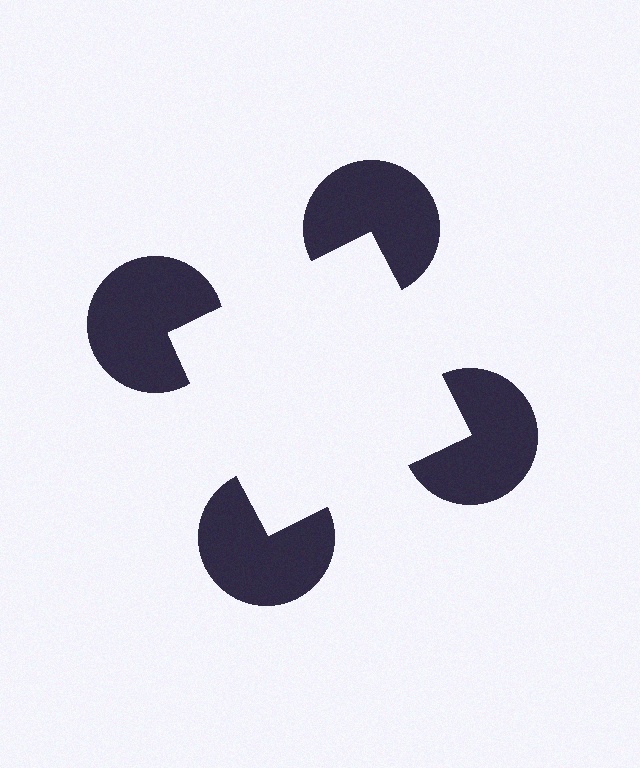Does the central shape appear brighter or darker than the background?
It typically appears slightly brighter than the background, even though no actual brightness change is drawn.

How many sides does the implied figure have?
4 sides.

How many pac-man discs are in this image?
There are 4 — one at each vertex of the illusory square.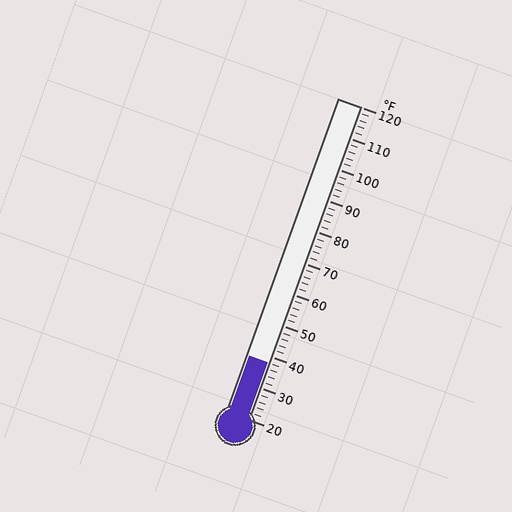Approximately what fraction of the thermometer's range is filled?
The thermometer is filled to approximately 20% of its range.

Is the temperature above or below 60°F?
The temperature is below 60°F.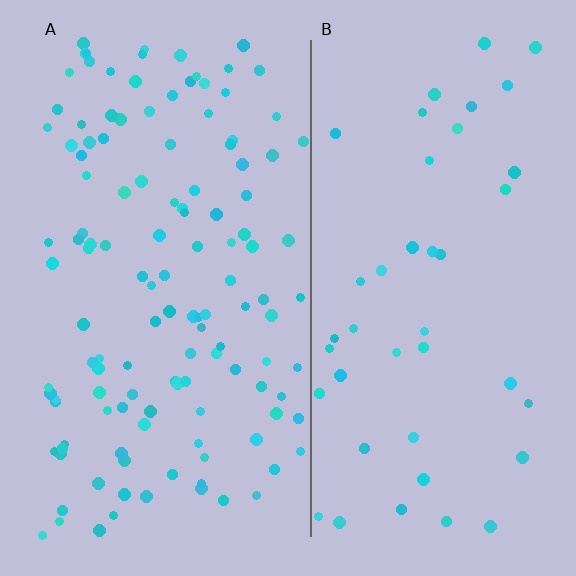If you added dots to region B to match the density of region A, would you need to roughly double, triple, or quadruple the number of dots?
Approximately triple.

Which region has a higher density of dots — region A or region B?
A (the left).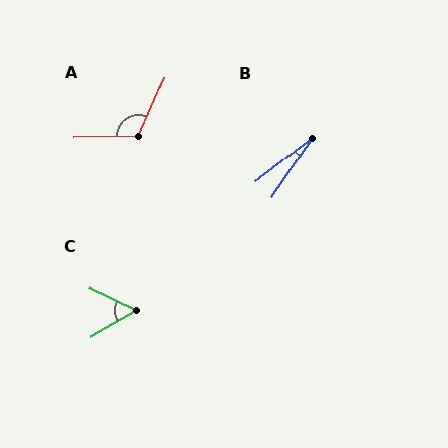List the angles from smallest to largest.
B (18°), C (56°), A (116°).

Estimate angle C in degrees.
Approximately 56 degrees.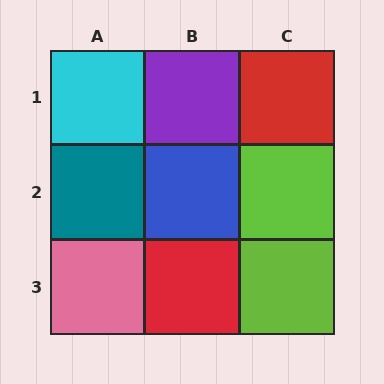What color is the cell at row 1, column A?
Cyan.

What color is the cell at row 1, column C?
Red.